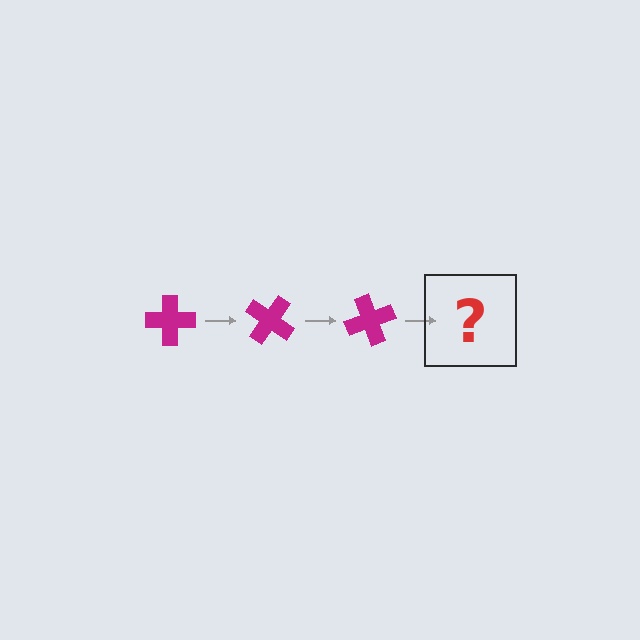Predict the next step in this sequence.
The next step is a magenta cross rotated 105 degrees.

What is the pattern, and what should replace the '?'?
The pattern is that the cross rotates 35 degrees each step. The '?' should be a magenta cross rotated 105 degrees.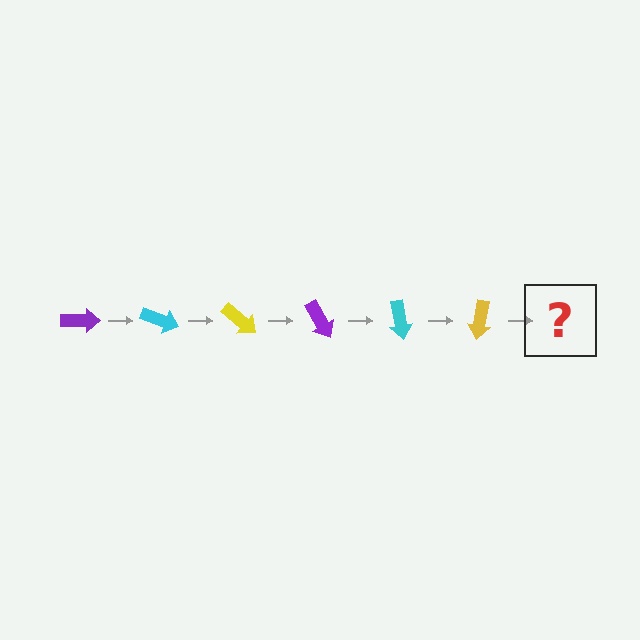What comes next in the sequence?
The next element should be a purple arrow, rotated 120 degrees from the start.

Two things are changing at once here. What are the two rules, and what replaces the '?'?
The two rules are that it rotates 20 degrees each step and the color cycles through purple, cyan, and yellow. The '?' should be a purple arrow, rotated 120 degrees from the start.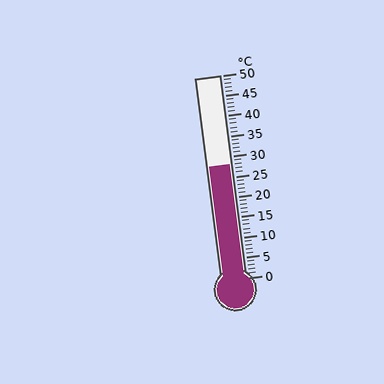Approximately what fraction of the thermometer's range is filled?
The thermometer is filled to approximately 55% of its range.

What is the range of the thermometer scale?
The thermometer scale ranges from 0°C to 50°C.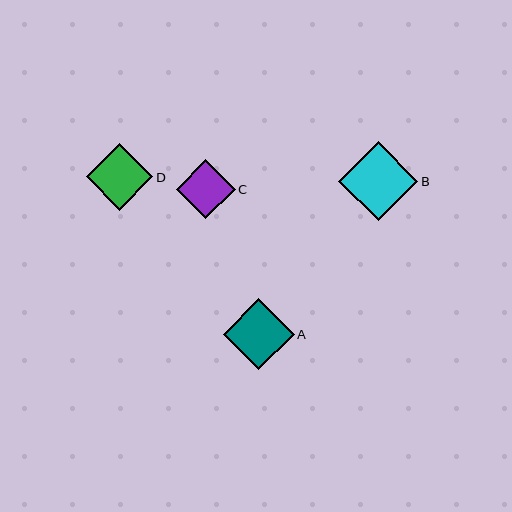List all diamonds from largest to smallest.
From largest to smallest: B, A, D, C.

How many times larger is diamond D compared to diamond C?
Diamond D is approximately 1.1 times the size of diamond C.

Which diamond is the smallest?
Diamond C is the smallest with a size of approximately 59 pixels.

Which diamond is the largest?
Diamond B is the largest with a size of approximately 79 pixels.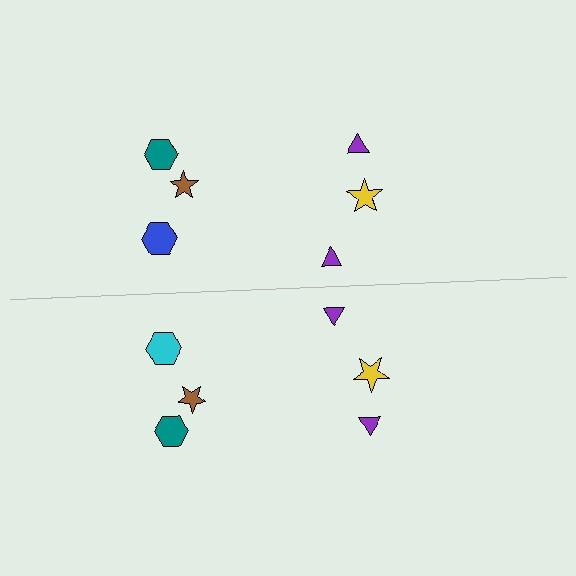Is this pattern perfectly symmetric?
No, the pattern is not perfectly symmetric. The cyan hexagon on the bottom side breaks the symmetry — its mirror counterpart is blue.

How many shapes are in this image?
There are 12 shapes in this image.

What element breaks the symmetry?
The cyan hexagon on the bottom side breaks the symmetry — its mirror counterpart is blue.